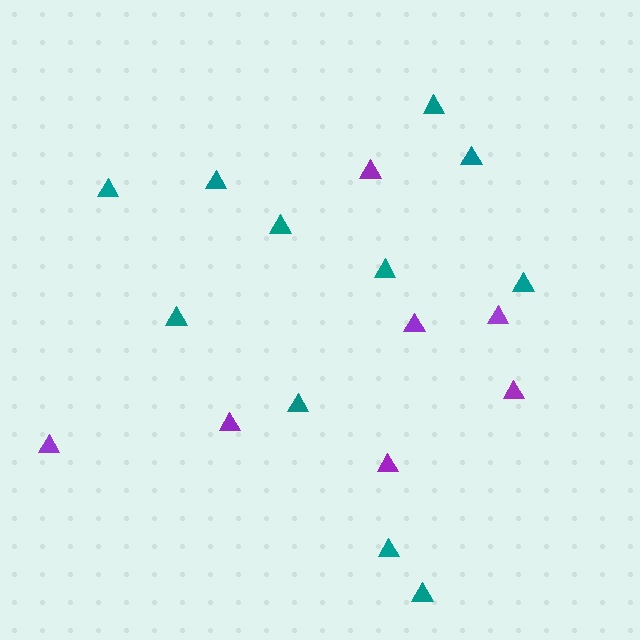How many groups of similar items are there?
There are 2 groups: one group of purple triangles (7) and one group of teal triangles (11).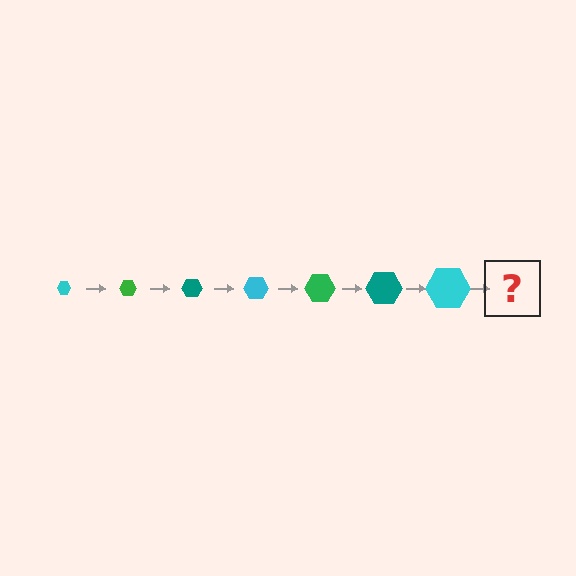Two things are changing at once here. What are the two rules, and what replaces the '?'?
The two rules are that the hexagon grows larger each step and the color cycles through cyan, green, and teal. The '?' should be a green hexagon, larger than the previous one.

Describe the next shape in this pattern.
It should be a green hexagon, larger than the previous one.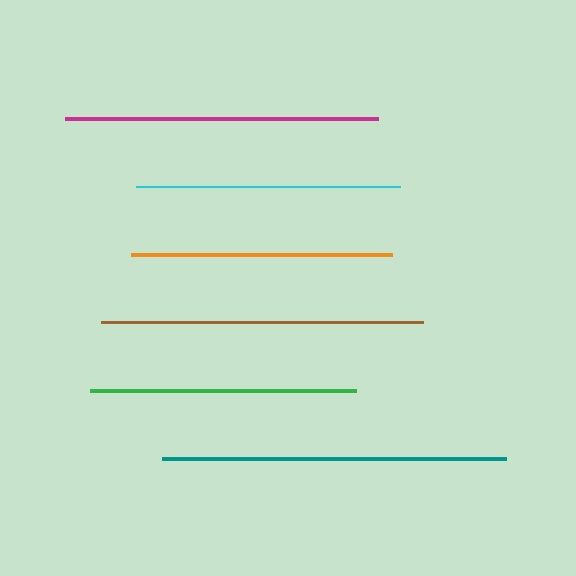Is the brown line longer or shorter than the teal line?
The teal line is longer than the brown line.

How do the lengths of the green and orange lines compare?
The green and orange lines are approximately the same length.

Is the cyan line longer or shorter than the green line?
The green line is longer than the cyan line.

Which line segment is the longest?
The teal line is the longest at approximately 344 pixels.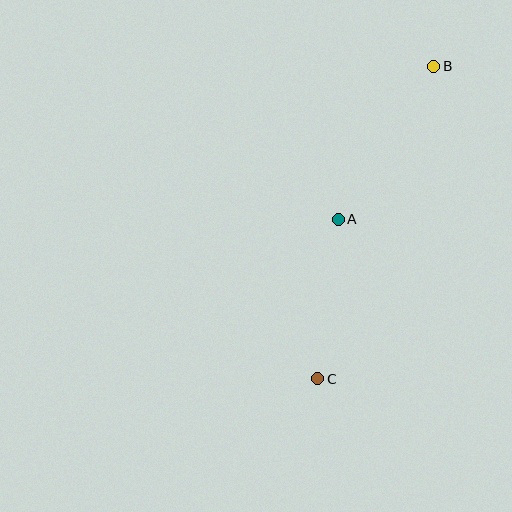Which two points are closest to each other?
Points A and C are closest to each other.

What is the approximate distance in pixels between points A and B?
The distance between A and B is approximately 180 pixels.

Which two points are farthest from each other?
Points B and C are farthest from each other.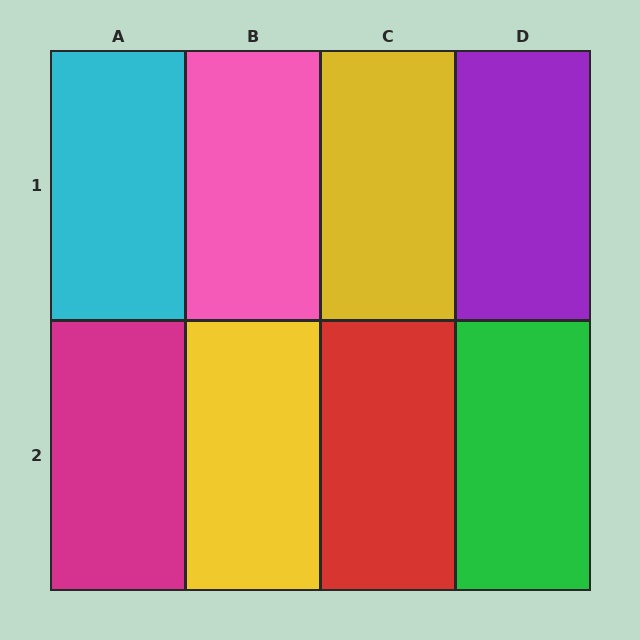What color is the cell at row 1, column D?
Purple.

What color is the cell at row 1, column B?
Pink.